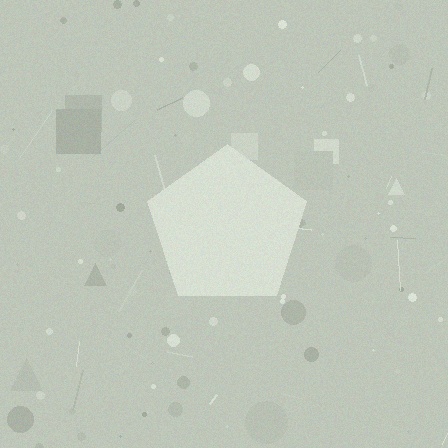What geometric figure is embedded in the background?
A pentagon is embedded in the background.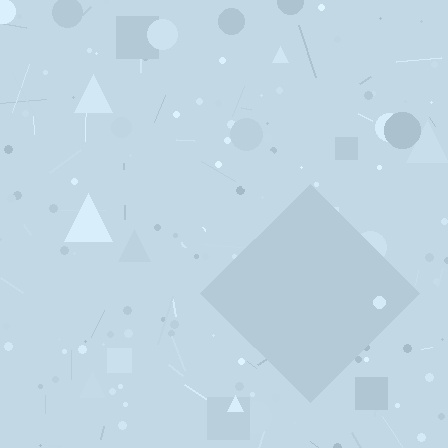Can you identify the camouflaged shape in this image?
The camouflaged shape is a diamond.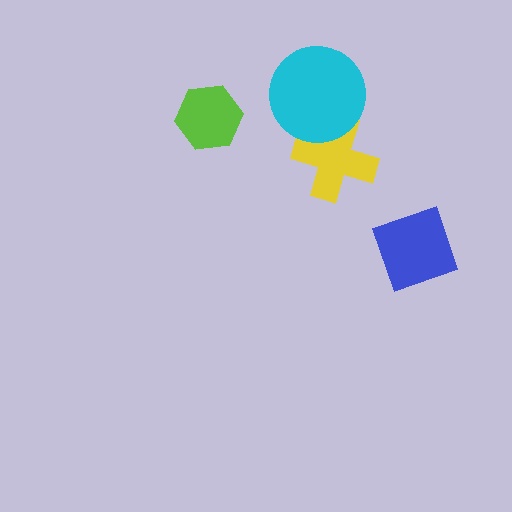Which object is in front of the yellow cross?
The cyan circle is in front of the yellow cross.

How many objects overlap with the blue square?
0 objects overlap with the blue square.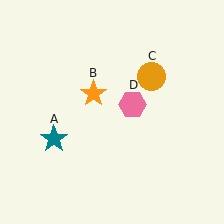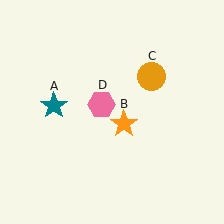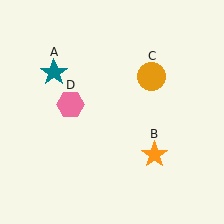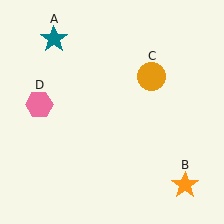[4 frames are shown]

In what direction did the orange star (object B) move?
The orange star (object B) moved down and to the right.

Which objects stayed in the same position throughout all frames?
Orange circle (object C) remained stationary.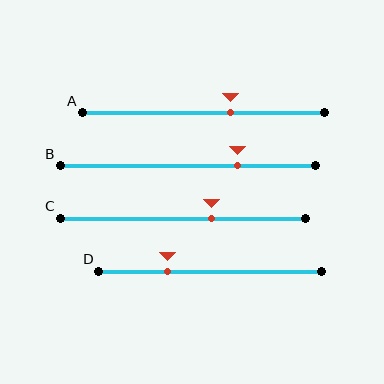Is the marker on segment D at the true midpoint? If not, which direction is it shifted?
No, the marker on segment D is shifted to the left by about 19% of the segment length.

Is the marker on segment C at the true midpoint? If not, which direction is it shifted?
No, the marker on segment C is shifted to the right by about 12% of the segment length.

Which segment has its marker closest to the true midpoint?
Segment A has its marker closest to the true midpoint.